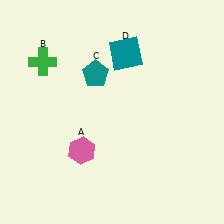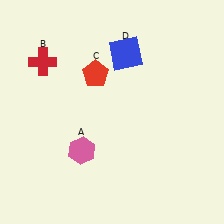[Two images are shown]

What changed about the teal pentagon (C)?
In Image 1, C is teal. In Image 2, it changed to red.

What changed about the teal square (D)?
In Image 1, D is teal. In Image 2, it changed to blue.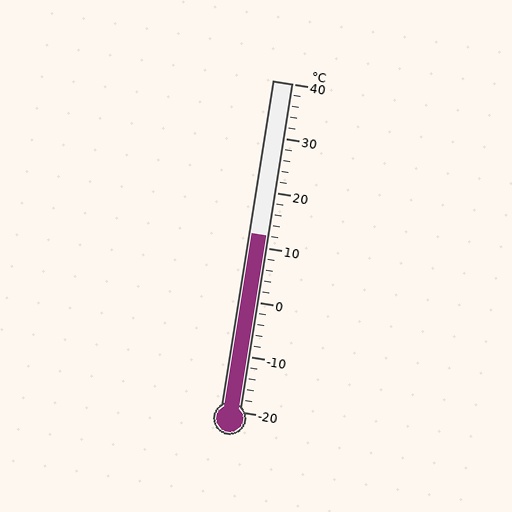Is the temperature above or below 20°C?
The temperature is below 20°C.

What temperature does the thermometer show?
The thermometer shows approximately 12°C.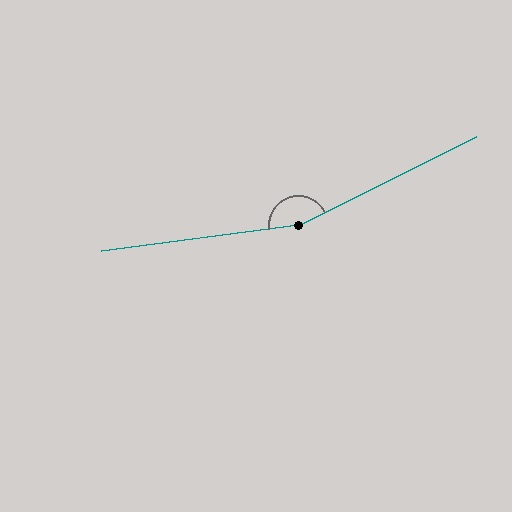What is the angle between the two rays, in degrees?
Approximately 161 degrees.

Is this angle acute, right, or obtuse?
It is obtuse.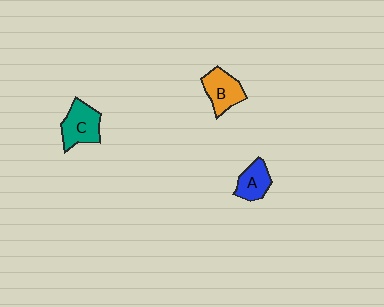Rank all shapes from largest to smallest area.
From largest to smallest: C (teal), B (orange), A (blue).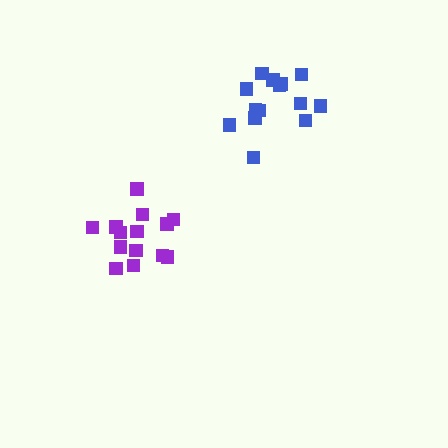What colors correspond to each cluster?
The clusters are colored: blue, purple.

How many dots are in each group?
Group 1: 14 dots, Group 2: 14 dots (28 total).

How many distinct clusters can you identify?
There are 2 distinct clusters.